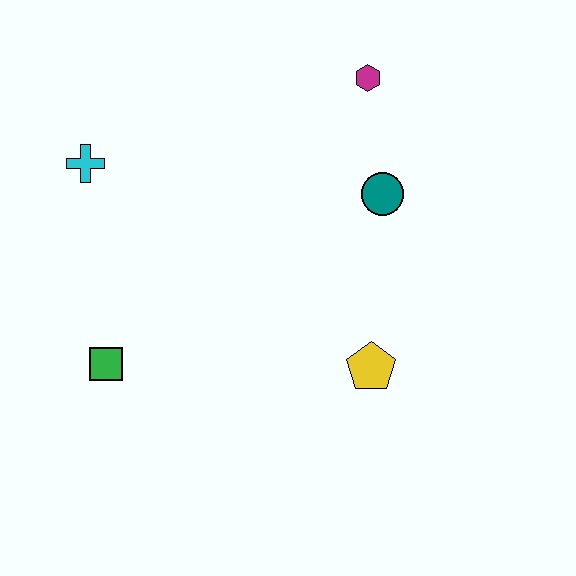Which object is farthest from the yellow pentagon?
The cyan cross is farthest from the yellow pentagon.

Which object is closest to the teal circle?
The magenta hexagon is closest to the teal circle.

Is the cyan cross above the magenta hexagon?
No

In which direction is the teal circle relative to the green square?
The teal circle is to the right of the green square.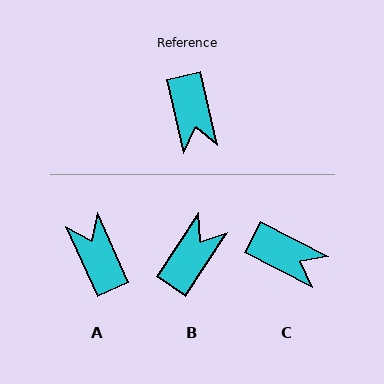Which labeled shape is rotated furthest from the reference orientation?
A, about 169 degrees away.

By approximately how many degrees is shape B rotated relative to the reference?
Approximately 133 degrees counter-clockwise.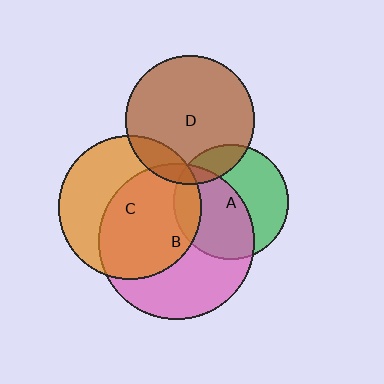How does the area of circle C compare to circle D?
Approximately 1.2 times.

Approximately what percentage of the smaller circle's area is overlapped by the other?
Approximately 55%.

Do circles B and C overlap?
Yes.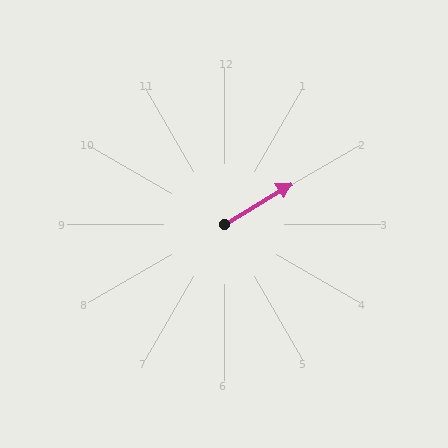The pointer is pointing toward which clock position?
Roughly 2 o'clock.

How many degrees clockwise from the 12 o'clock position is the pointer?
Approximately 59 degrees.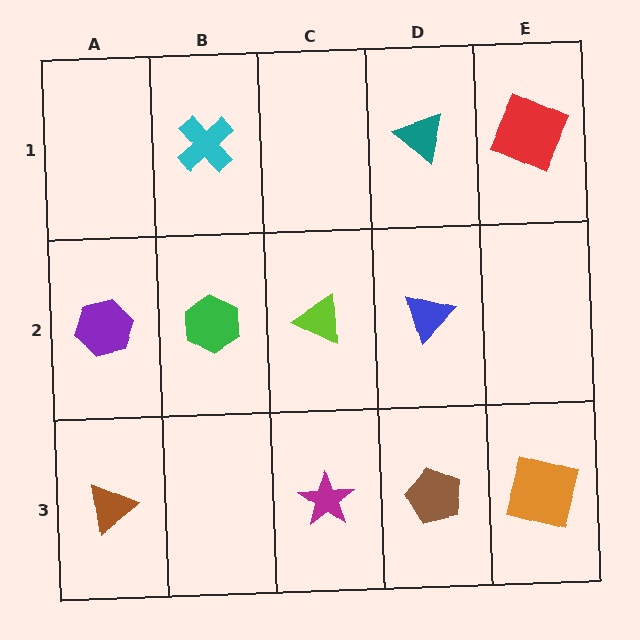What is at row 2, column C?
A lime triangle.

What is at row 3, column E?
An orange square.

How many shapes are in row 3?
4 shapes.